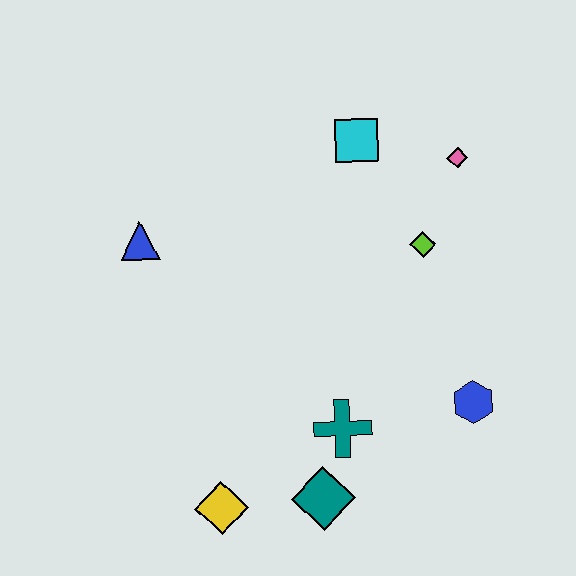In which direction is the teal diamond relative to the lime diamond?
The teal diamond is below the lime diamond.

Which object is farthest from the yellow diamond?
The pink diamond is farthest from the yellow diamond.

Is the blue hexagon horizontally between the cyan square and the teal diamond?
No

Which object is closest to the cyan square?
The pink diamond is closest to the cyan square.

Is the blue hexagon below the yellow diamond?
No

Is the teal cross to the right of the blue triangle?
Yes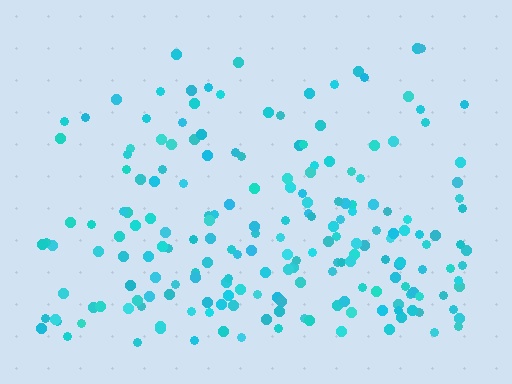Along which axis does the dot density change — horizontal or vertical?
Vertical.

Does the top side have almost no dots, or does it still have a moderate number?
Still a moderate number, just noticeably fewer than the bottom.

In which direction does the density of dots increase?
From top to bottom, with the bottom side densest.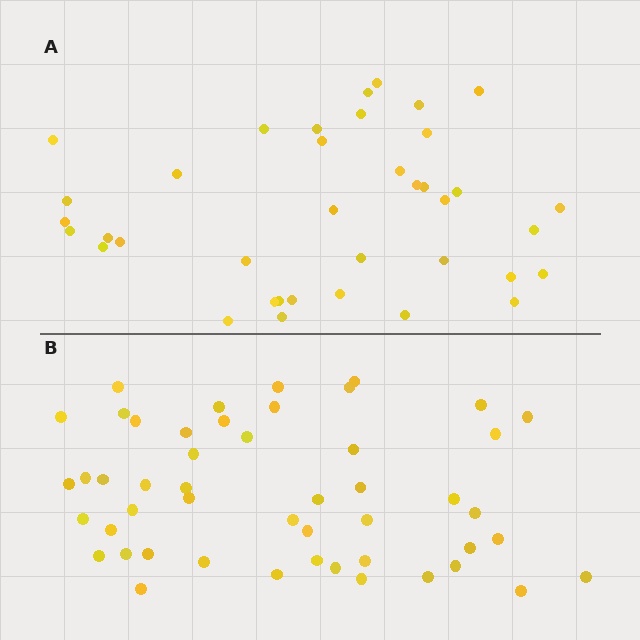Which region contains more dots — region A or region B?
Region B (the bottom region) has more dots.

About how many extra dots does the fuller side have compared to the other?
Region B has roughly 12 or so more dots than region A.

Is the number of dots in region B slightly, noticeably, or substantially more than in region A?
Region B has noticeably more, but not dramatically so. The ratio is roughly 1.3 to 1.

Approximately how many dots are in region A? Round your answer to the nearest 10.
About 40 dots. (The exact count is 38, which rounds to 40.)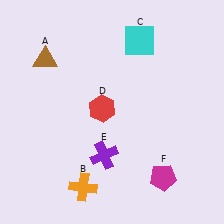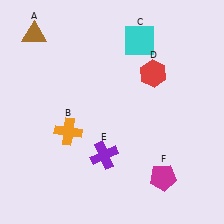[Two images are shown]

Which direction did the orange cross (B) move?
The orange cross (B) moved up.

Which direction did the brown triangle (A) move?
The brown triangle (A) moved up.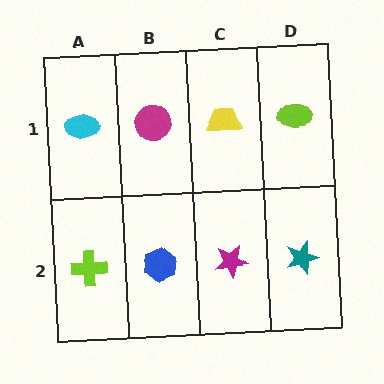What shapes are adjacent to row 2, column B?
A magenta circle (row 1, column B), a lime cross (row 2, column A), a magenta star (row 2, column C).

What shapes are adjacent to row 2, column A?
A cyan ellipse (row 1, column A), a blue hexagon (row 2, column B).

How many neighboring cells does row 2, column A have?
2.